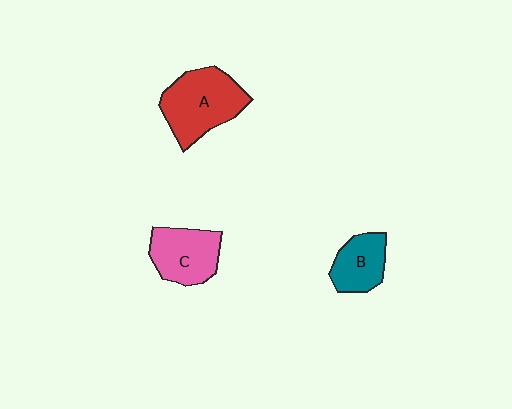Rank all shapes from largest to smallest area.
From largest to smallest: A (red), C (pink), B (teal).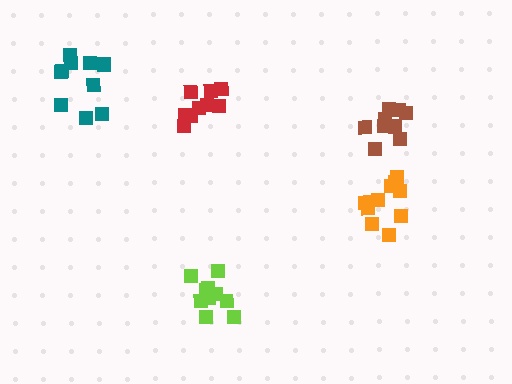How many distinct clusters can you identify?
There are 5 distinct clusters.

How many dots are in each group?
Group 1: 9 dots, Group 2: 9 dots, Group 3: 10 dots, Group 4: 10 dots, Group 5: 10 dots (48 total).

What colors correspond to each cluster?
The clusters are colored: red, brown, orange, lime, teal.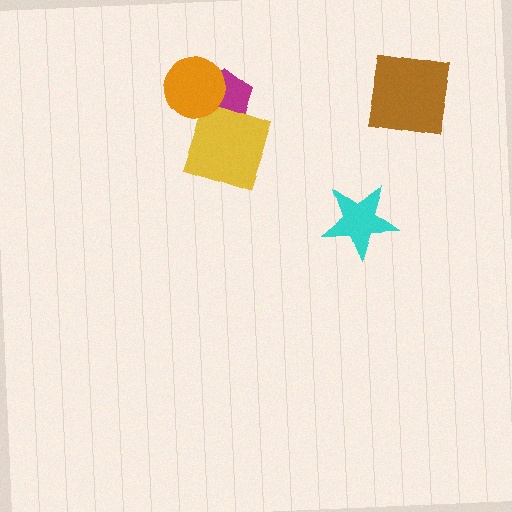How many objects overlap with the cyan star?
0 objects overlap with the cyan star.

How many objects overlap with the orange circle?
2 objects overlap with the orange circle.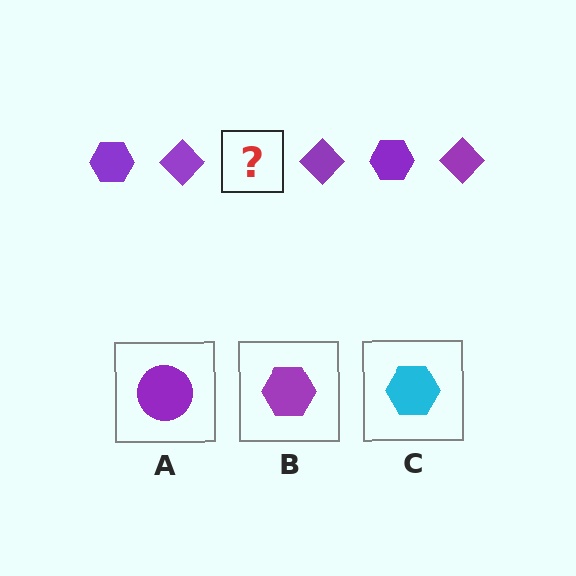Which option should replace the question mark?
Option B.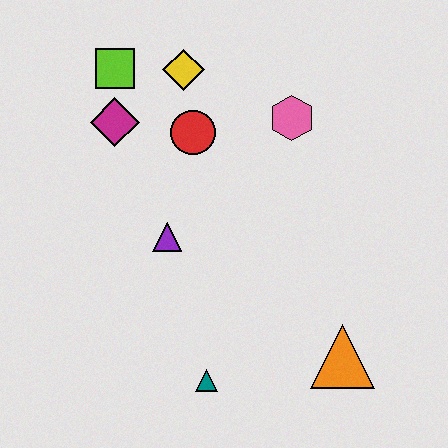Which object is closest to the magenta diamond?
The lime square is closest to the magenta diamond.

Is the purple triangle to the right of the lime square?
Yes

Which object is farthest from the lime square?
The orange triangle is farthest from the lime square.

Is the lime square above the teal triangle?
Yes